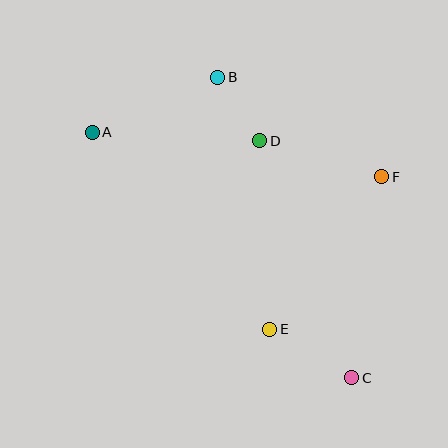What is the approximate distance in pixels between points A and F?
The distance between A and F is approximately 293 pixels.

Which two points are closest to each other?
Points B and D are closest to each other.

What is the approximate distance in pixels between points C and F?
The distance between C and F is approximately 203 pixels.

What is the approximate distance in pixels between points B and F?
The distance between B and F is approximately 192 pixels.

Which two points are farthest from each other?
Points A and C are farthest from each other.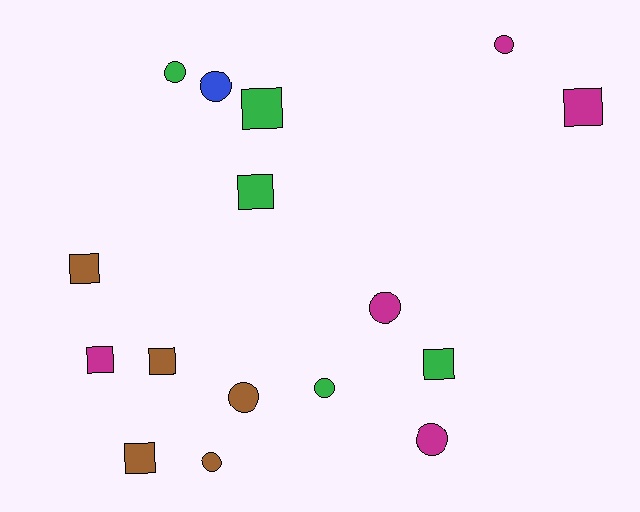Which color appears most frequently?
Brown, with 5 objects.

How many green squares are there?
There are 3 green squares.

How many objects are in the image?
There are 16 objects.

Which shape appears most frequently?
Circle, with 8 objects.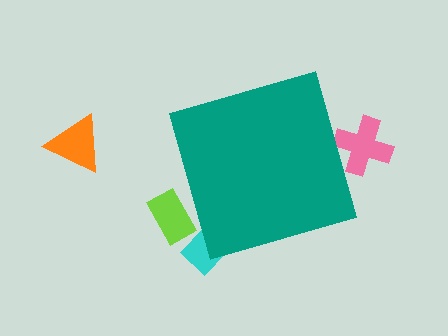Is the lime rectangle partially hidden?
Yes, the lime rectangle is partially hidden behind the teal diamond.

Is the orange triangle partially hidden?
No, the orange triangle is fully visible.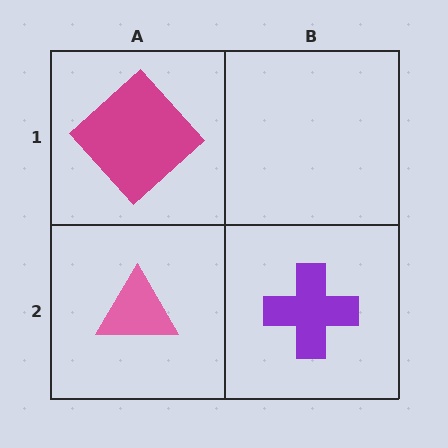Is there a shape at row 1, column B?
No, that cell is empty.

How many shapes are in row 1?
1 shape.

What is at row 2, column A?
A pink triangle.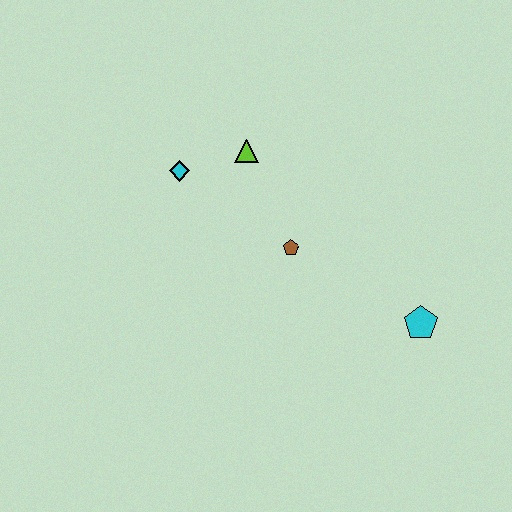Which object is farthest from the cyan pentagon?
The cyan diamond is farthest from the cyan pentagon.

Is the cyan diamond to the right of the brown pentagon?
No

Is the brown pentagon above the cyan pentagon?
Yes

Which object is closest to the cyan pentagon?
The brown pentagon is closest to the cyan pentagon.